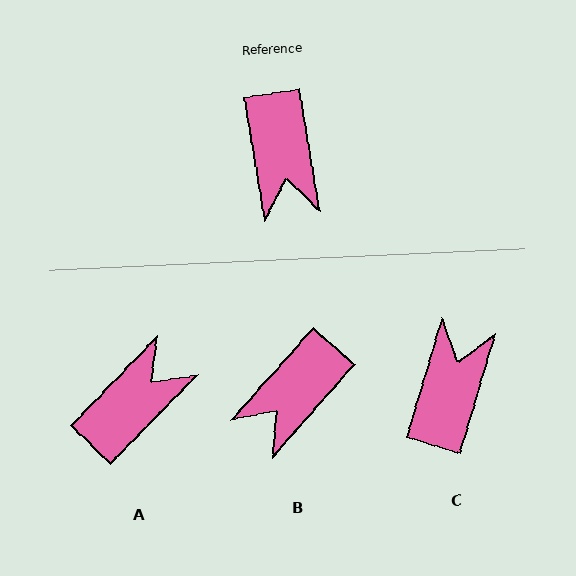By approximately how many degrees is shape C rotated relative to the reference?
Approximately 154 degrees counter-clockwise.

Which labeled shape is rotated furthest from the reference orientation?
C, about 154 degrees away.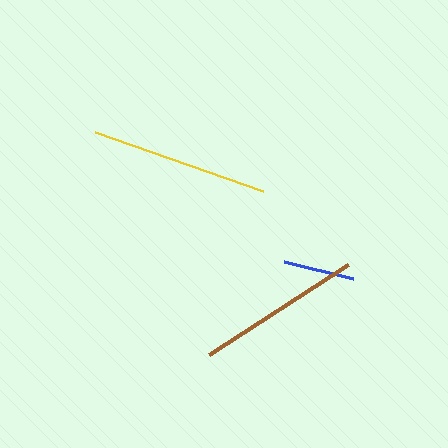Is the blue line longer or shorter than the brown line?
The brown line is longer than the blue line.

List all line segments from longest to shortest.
From longest to shortest: yellow, brown, blue.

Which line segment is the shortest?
The blue line is the shortest at approximately 72 pixels.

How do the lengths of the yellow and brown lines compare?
The yellow and brown lines are approximately the same length.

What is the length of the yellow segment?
The yellow segment is approximately 178 pixels long.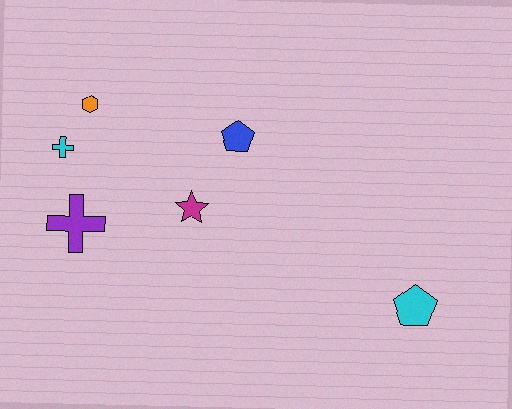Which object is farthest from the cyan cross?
The cyan pentagon is farthest from the cyan cross.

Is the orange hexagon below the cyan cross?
No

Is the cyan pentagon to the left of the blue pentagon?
No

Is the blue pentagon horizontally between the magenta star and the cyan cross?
No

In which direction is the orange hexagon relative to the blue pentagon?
The orange hexagon is to the left of the blue pentagon.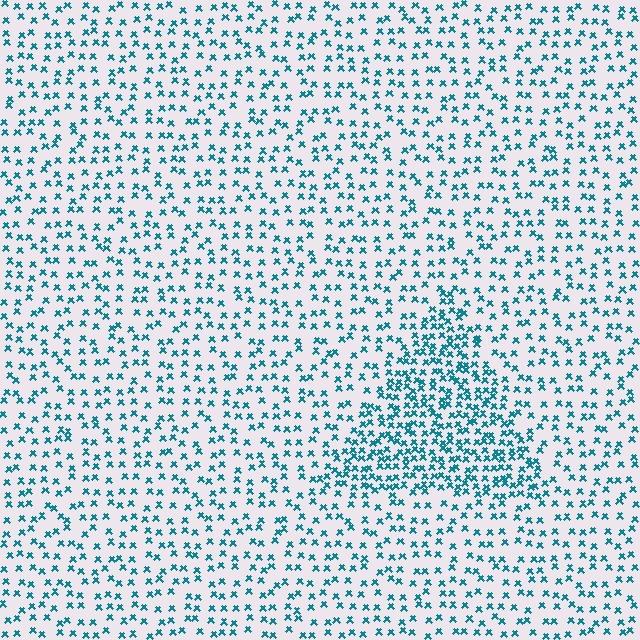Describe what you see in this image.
The image contains small teal elements arranged at two different densities. A triangle-shaped region is visible where the elements are more densely packed than the surrounding area.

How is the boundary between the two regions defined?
The boundary is defined by a change in element density (approximately 2.1x ratio). All elements are the same color, size, and shape.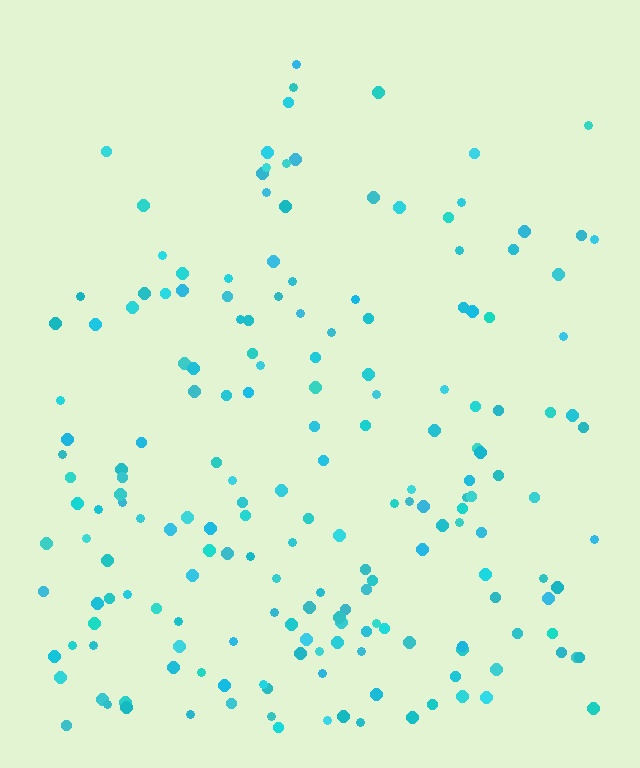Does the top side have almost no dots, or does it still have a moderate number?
Still a moderate number, just noticeably fewer than the bottom.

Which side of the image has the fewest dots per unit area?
The top.